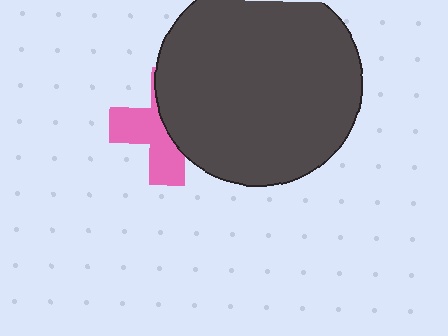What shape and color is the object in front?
The object in front is a dark gray circle.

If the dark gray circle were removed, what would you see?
You would see the complete pink cross.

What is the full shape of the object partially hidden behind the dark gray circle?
The partially hidden object is a pink cross.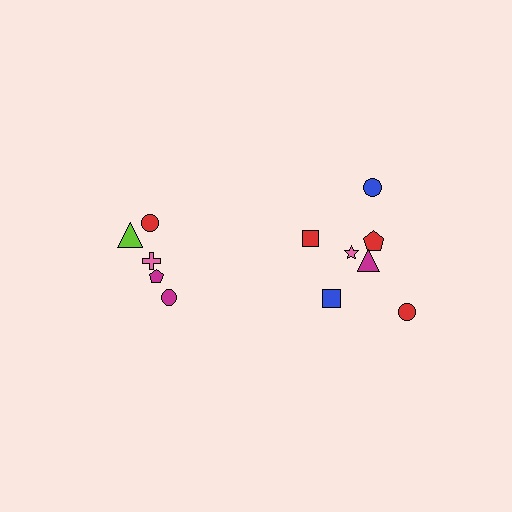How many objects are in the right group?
There are 7 objects.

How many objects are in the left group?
There are 5 objects.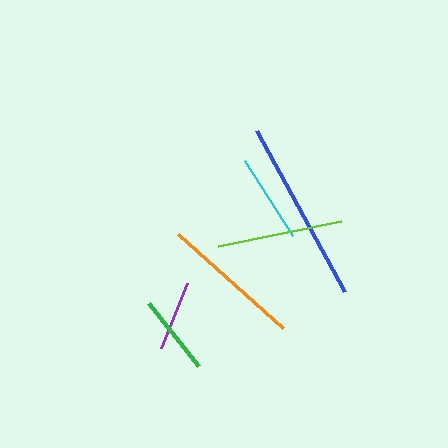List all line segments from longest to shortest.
From longest to shortest: blue, orange, lime, cyan, green, purple.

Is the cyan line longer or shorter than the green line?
The cyan line is longer than the green line.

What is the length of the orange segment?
The orange segment is approximately 141 pixels long.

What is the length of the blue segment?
The blue segment is approximately 183 pixels long.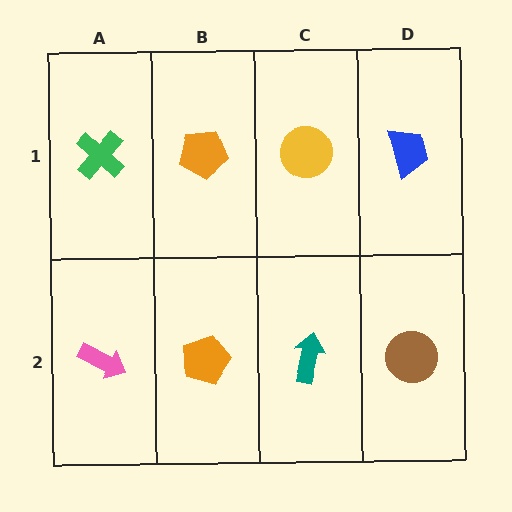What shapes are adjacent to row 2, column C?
A yellow circle (row 1, column C), an orange pentagon (row 2, column B), a brown circle (row 2, column D).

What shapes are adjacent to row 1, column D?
A brown circle (row 2, column D), a yellow circle (row 1, column C).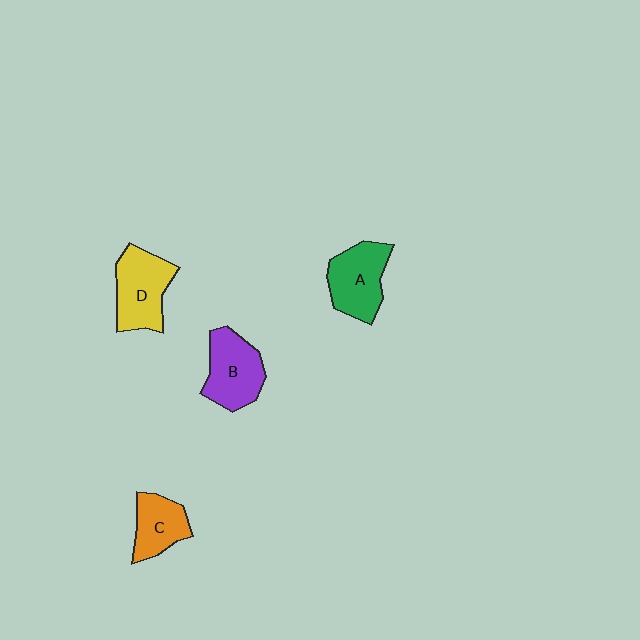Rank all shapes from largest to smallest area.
From largest to smallest: D (yellow), A (green), B (purple), C (orange).